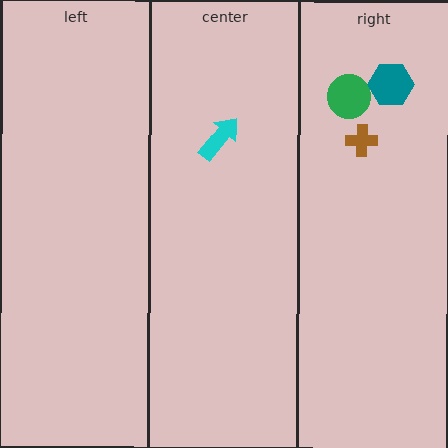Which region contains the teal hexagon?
The right region.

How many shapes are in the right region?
3.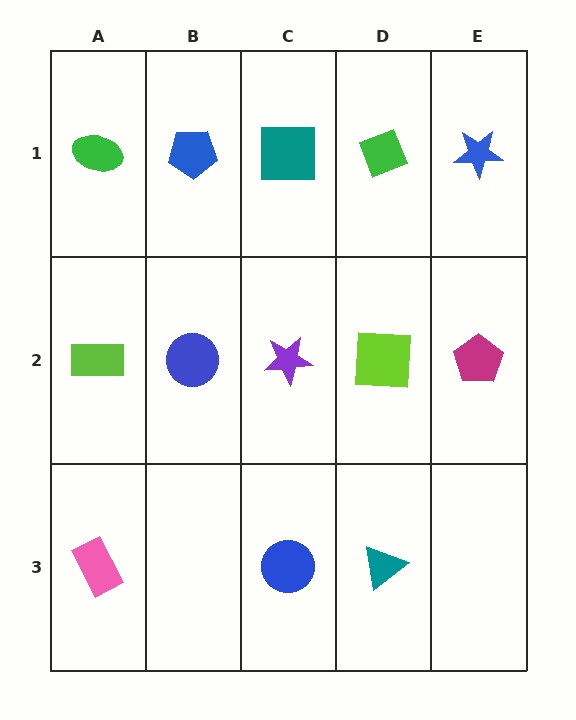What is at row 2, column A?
A lime rectangle.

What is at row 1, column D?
A green diamond.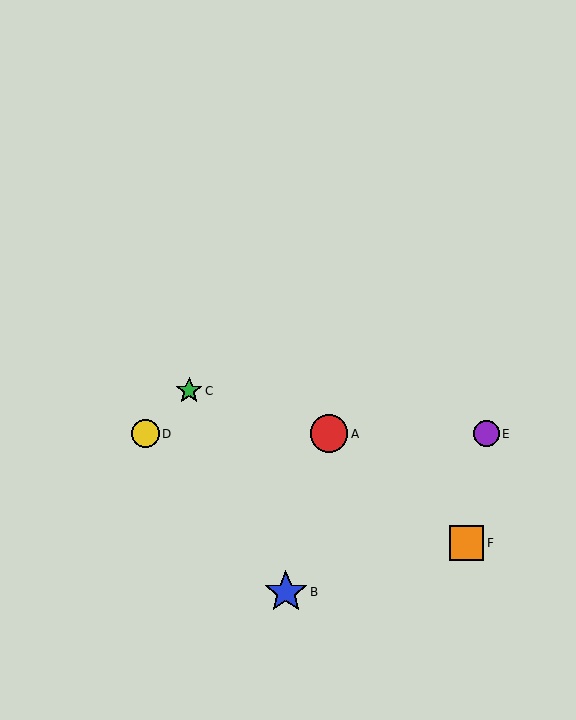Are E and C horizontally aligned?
No, E is at y≈434 and C is at y≈391.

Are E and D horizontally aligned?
Yes, both are at y≈434.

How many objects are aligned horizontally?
3 objects (A, D, E) are aligned horizontally.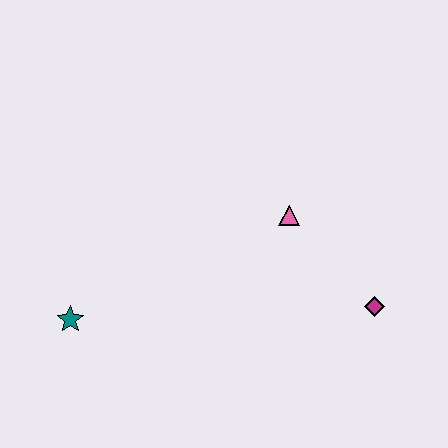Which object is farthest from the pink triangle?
The teal star is farthest from the pink triangle.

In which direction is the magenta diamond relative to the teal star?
The magenta diamond is to the right of the teal star.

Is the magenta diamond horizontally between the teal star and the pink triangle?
No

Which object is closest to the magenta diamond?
The pink triangle is closest to the magenta diamond.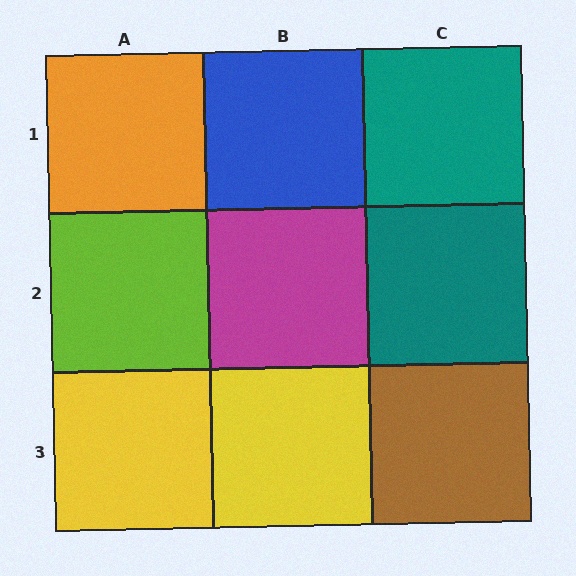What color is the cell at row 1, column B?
Blue.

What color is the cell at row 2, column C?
Teal.